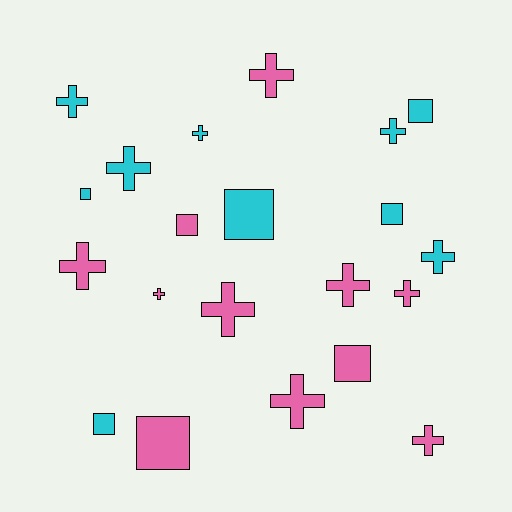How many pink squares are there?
There are 3 pink squares.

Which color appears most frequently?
Pink, with 11 objects.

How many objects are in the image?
There are 21 objects.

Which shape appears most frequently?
Cross, with 13 objects.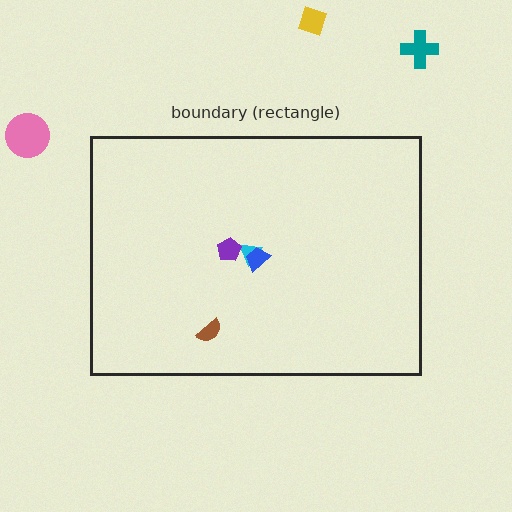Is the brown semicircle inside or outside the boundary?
Inside.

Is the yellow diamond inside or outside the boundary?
Outside.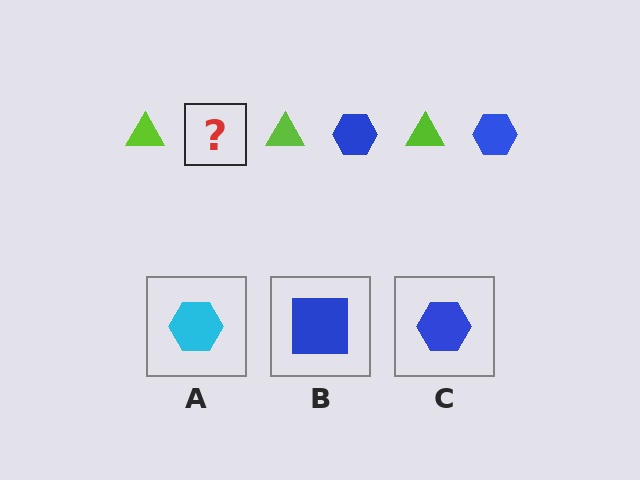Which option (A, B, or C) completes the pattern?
C.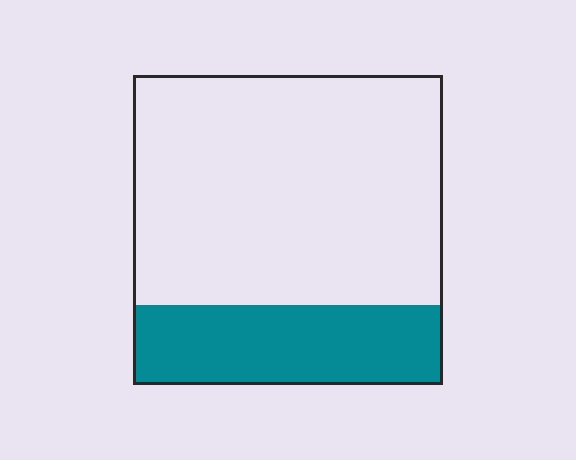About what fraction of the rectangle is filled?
About one quarter (1/4).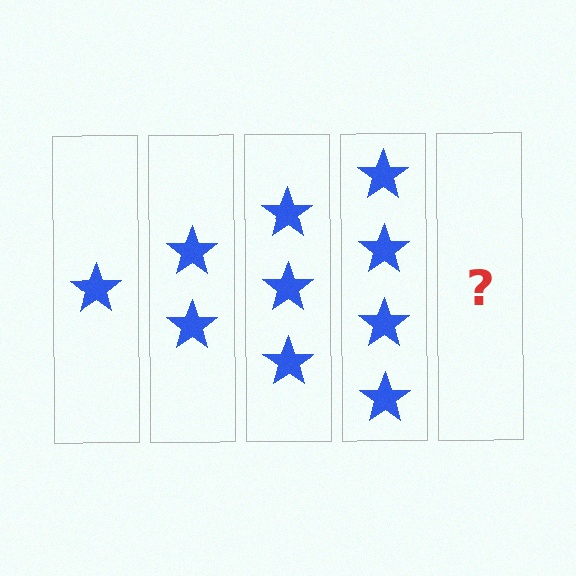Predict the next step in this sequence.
The next step is 5 stars.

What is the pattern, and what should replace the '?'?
The pattern is that each step adds one more star. The '?' should be 5 stars.